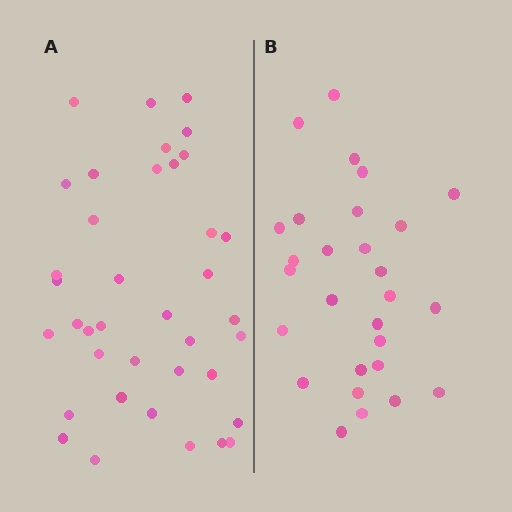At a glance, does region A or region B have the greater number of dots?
Region A (the left region) has more dots.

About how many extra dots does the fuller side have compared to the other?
Region A has roughly 10 or so more dots than region B.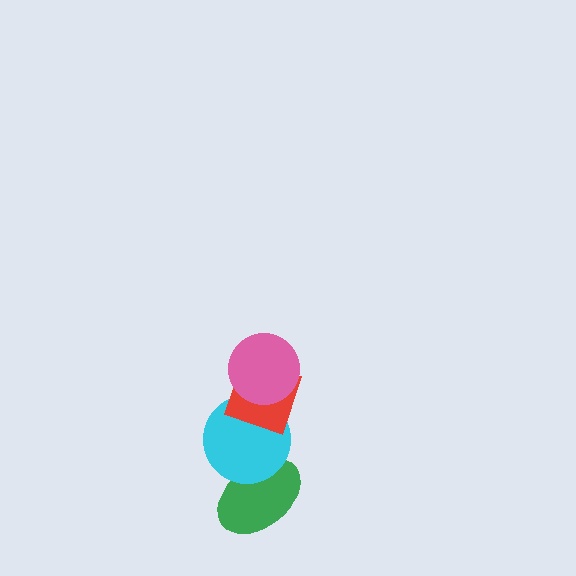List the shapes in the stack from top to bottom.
From top to bottom: the pink circle, the red diamond, the cyan circle, the green ellipse.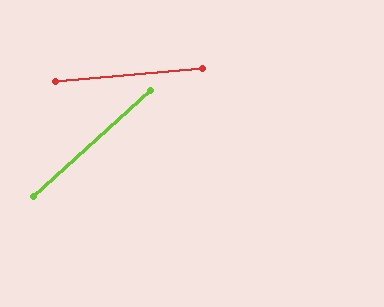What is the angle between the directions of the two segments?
Approximately 37 degrees.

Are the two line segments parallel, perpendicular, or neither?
Neither parallel nor perpendicular — they differ by about 37°.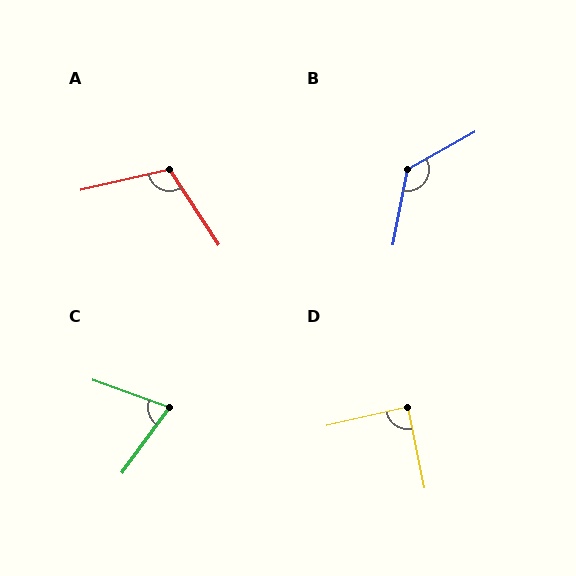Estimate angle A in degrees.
Approximately 110 degrees.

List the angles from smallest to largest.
C (73°), D (89°), A (110°), B (130°).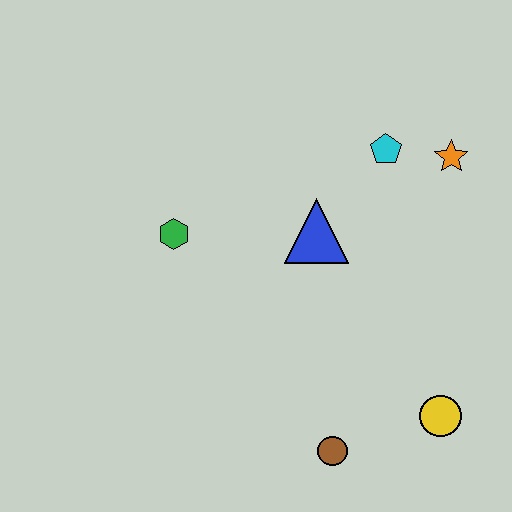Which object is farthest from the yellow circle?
The green hexagon is farthest from the yellow circle.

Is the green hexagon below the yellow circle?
No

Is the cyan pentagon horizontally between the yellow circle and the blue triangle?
Yes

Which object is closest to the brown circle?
The yellow circle is closest to the brown circle.